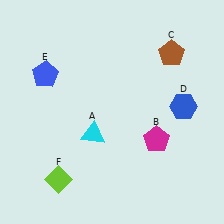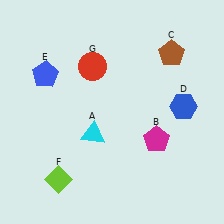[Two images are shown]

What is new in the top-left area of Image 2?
A red circle (G) was added in the top-left area of Image 2.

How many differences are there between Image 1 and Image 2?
There is 1 difference between the two images.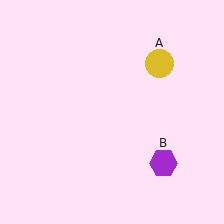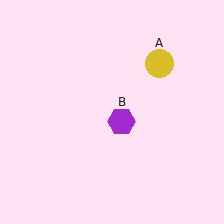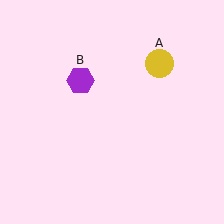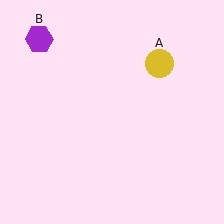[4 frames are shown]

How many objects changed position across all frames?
1 object changed position: purple hexagon (object B).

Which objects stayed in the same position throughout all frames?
Yellow circle (object A) remained stationary.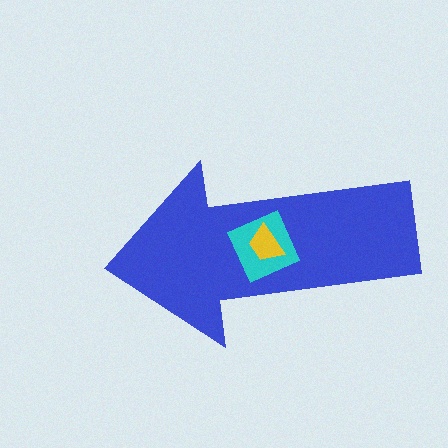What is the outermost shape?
The blue arrow.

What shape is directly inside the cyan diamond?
The yellow trapezoid.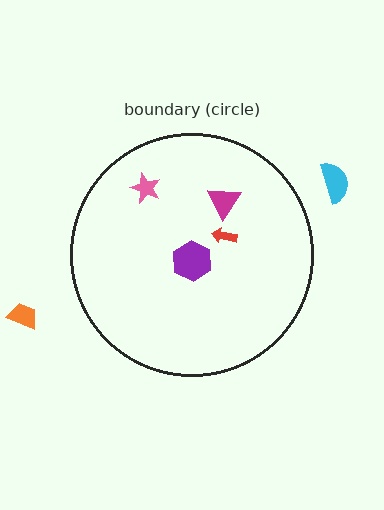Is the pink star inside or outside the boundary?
Inside.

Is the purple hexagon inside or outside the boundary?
Inside.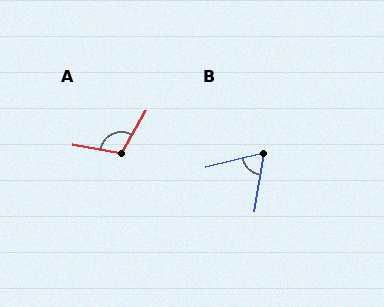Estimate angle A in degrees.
Approximately 109 degrees.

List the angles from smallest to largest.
B (67°), A (109°).